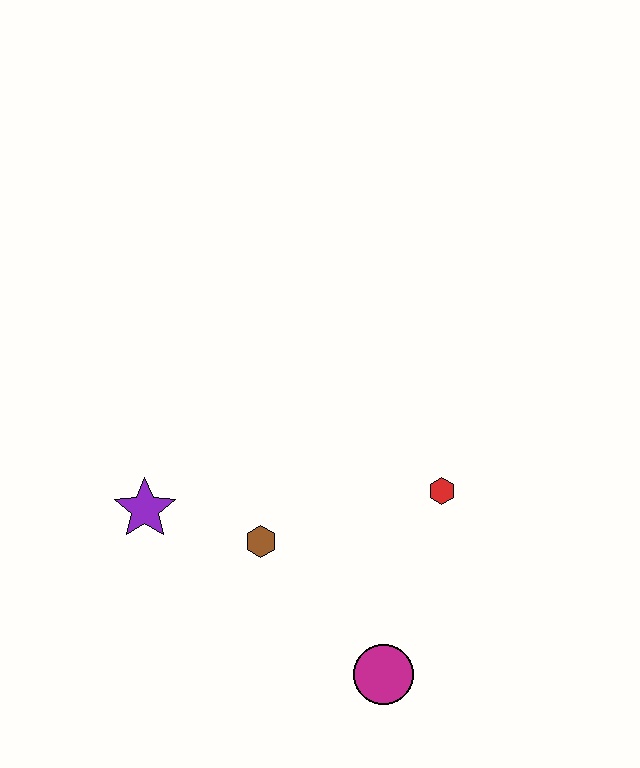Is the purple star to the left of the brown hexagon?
Yes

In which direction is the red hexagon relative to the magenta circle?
The red hexagon is above the magenta circle.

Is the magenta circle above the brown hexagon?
No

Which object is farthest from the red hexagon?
The purple star is farthest from the red hexagon.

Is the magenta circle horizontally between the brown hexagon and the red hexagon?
Yes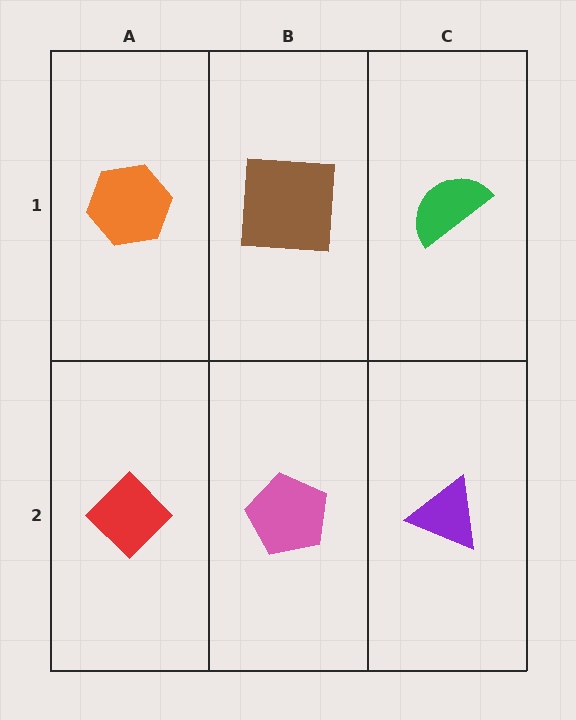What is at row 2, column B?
A pink pentagon.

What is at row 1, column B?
A brown square.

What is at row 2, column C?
A purple triangle.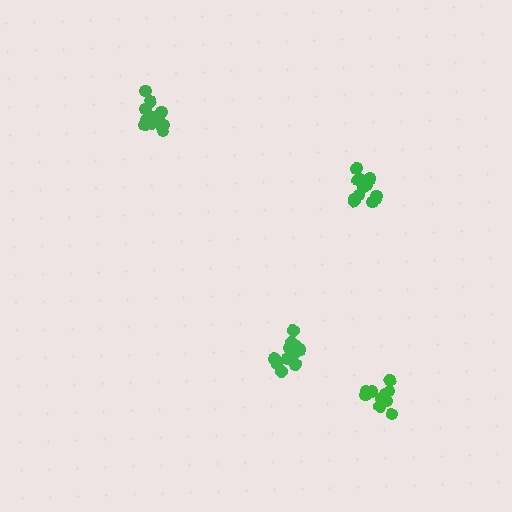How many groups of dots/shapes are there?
There are 4 groups.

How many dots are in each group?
Group 1: 14 dots, Group 2: 10 dots, Group 3: 14 dots, Group 4: 13 dots (51 total).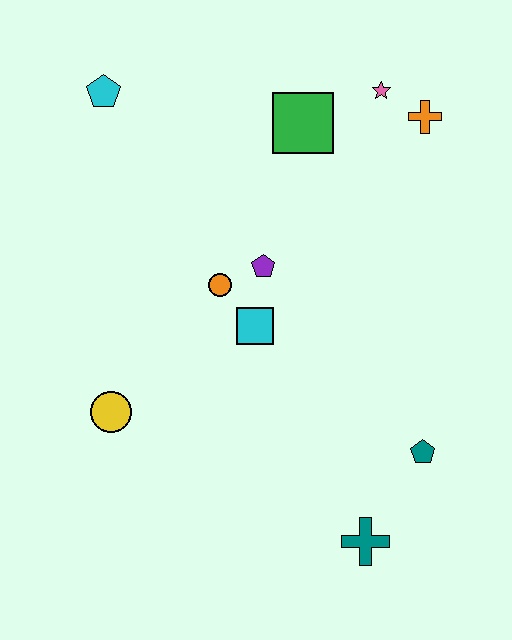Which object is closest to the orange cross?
The pink star is closest to the orange cross.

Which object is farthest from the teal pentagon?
The cyan pentagon is farthest from the teal pentagon.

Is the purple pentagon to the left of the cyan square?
No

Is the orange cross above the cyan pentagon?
No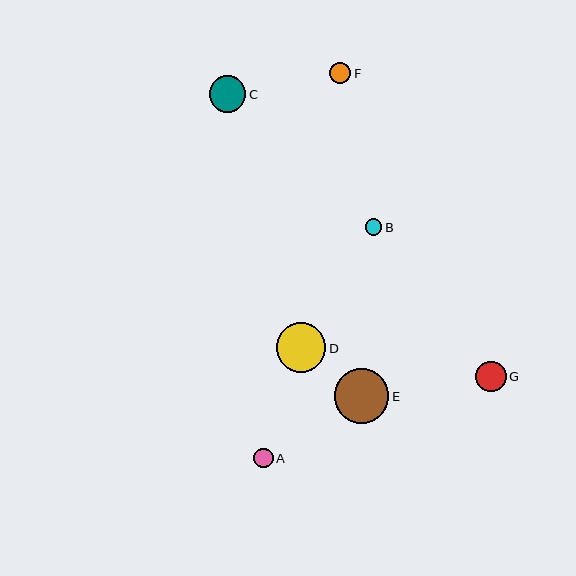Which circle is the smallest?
Circle B is the smallest with a size of approximately 16 pixels.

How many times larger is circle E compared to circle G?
Circle E is approximately 1.8 times the size of circle G.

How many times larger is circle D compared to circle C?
Circle D is approximately 1.4 times the size of circle C.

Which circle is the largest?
Circle E is the largest with a size of approximately 54 pixels.